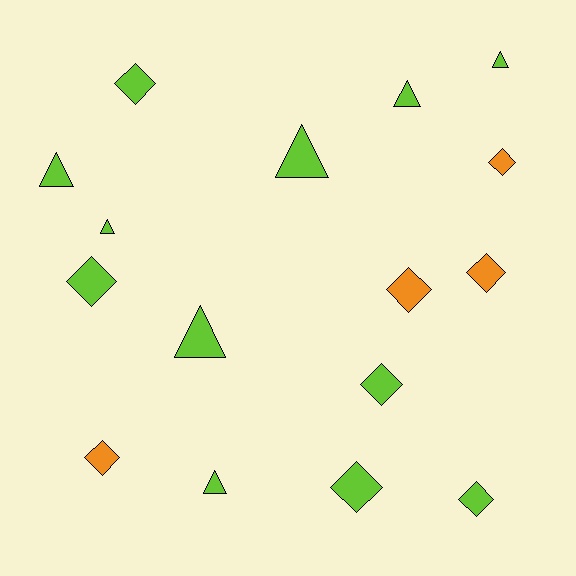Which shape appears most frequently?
Diamond, with 9 objects.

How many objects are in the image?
There are 16 objects.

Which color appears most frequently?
Lime, with 12 objects.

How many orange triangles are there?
There are no orange triangles.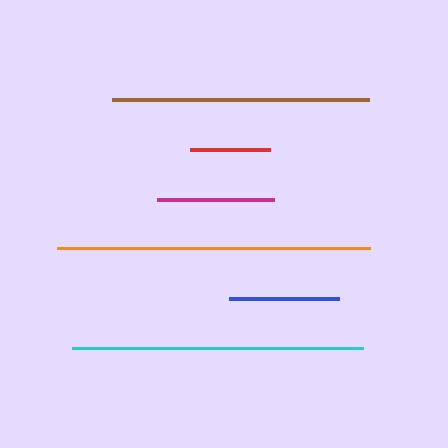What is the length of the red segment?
The red segment is approximately 80 pixels long.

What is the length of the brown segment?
The brown segment is approximately 258 pixels long.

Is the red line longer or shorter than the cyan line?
The cyan line is longer than the red line.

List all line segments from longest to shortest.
From longest to shortest: orange, cyan, brown, magenta, blue, red.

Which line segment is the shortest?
The red line is the shortest at approximately 80 pixels.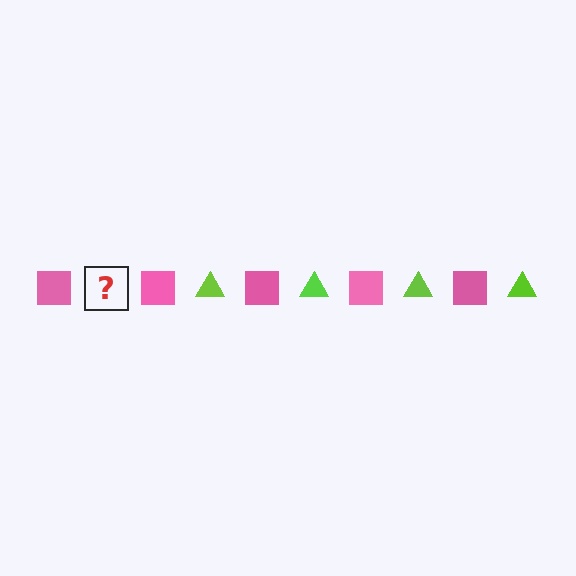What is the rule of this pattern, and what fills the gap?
The rule is that the pattern alternates between pink square and lime triangle. The gap should be filled with a lime triangle.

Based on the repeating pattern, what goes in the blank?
The blank should be a lime triangle.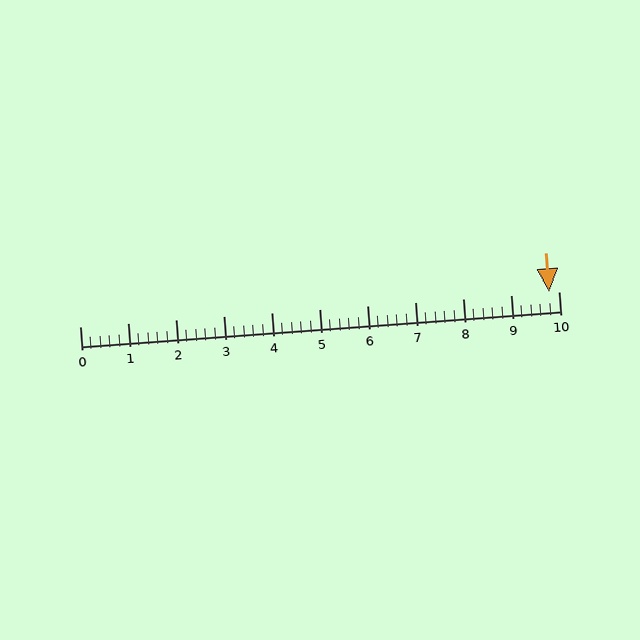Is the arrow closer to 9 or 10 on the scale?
The arrow is closer to 10.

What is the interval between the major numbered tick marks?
The major tick marks are spaced 1 units apart.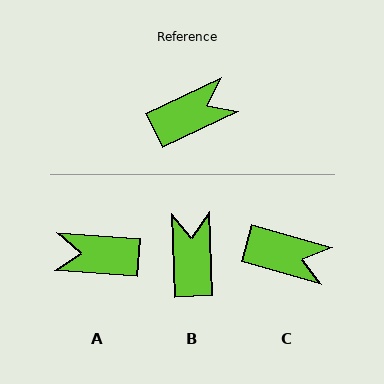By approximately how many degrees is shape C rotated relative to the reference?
Approximately 42 degrees clockwise.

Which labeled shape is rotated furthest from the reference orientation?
A, about 150 degrees away.